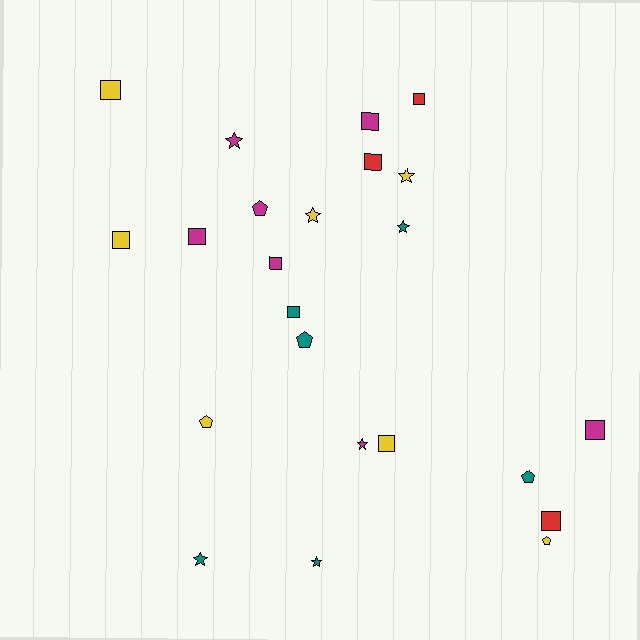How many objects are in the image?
There are 23 objects.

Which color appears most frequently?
Yellow, with 7 objects.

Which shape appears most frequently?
Square, with 11 objects.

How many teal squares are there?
There is 1 teal square.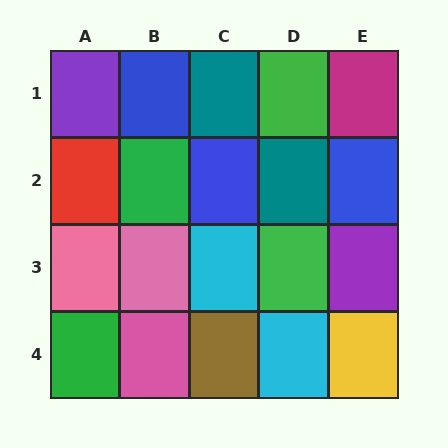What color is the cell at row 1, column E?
Magenta.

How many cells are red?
1 cell is red.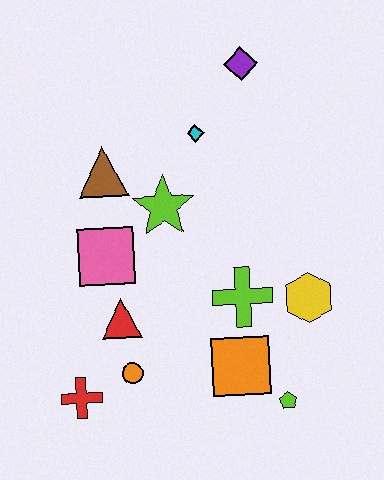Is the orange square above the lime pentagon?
Yes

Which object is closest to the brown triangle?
The lime star is closest to the brown triangle.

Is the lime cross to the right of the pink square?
Yes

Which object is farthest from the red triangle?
The purple diamond is farthest from the red triangle.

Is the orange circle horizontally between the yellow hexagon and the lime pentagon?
No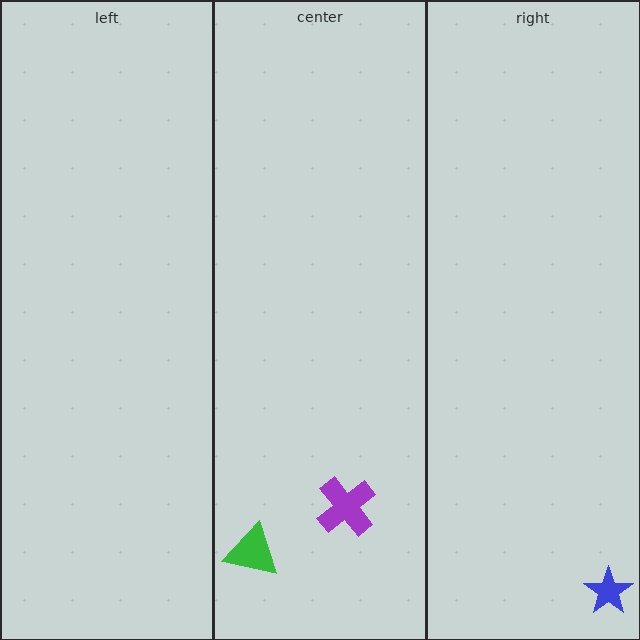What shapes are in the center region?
The green triangle, the purple cross.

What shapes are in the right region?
The blue star.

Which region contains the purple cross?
The center region.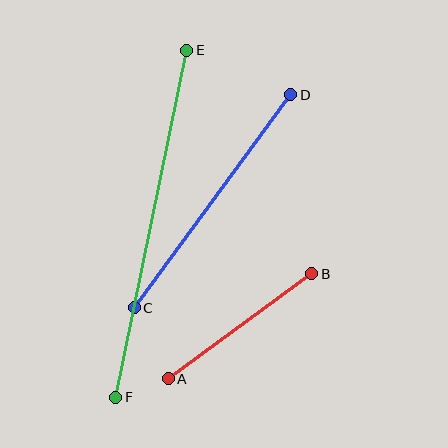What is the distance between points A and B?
The distance is approximately 178 pixels.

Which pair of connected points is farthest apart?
Points E and F are farthest apart.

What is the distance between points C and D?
The distance is approximately 264 pixels.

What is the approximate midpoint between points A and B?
The midpoint is at approximately (240, 326) pixels.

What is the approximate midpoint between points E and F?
The midpoint is at approximately (151, 224) pixels.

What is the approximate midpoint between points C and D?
The midpoint is at approximately (213, 201) pixels.